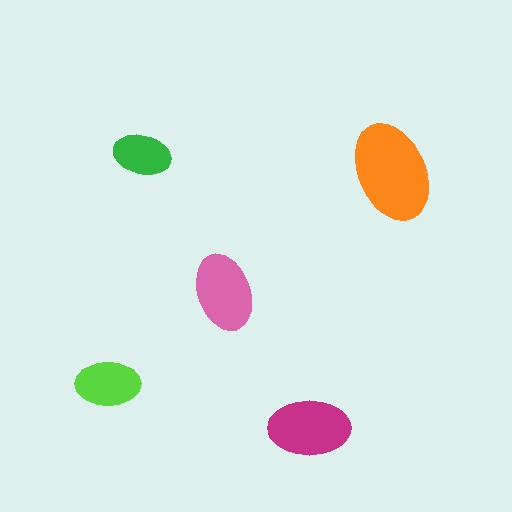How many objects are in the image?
There are 5 objects in the image.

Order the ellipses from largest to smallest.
the orange one, the magenta one, the pink one, the lime one, the green one.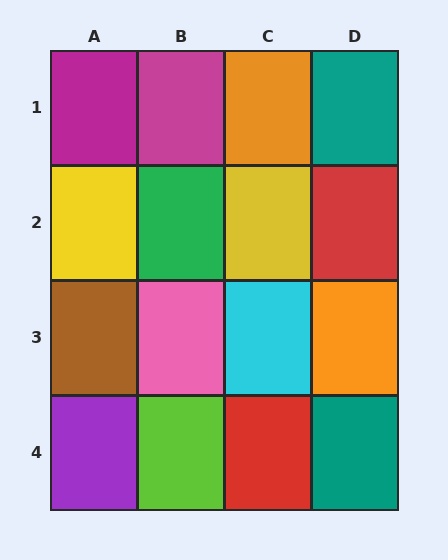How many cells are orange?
2 cells are orange.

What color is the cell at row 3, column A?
Brown.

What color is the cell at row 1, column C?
Orange.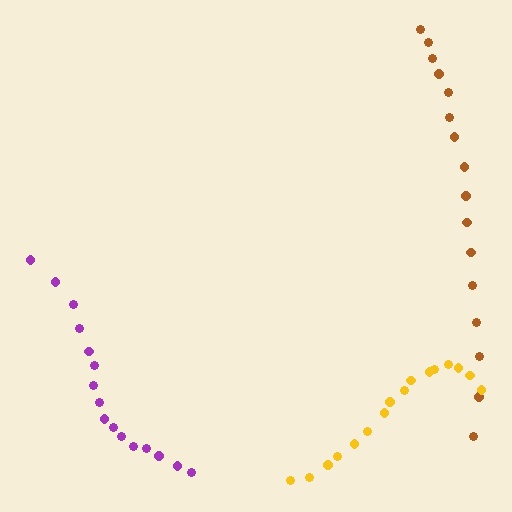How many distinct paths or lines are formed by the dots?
There are 3 distinct paths.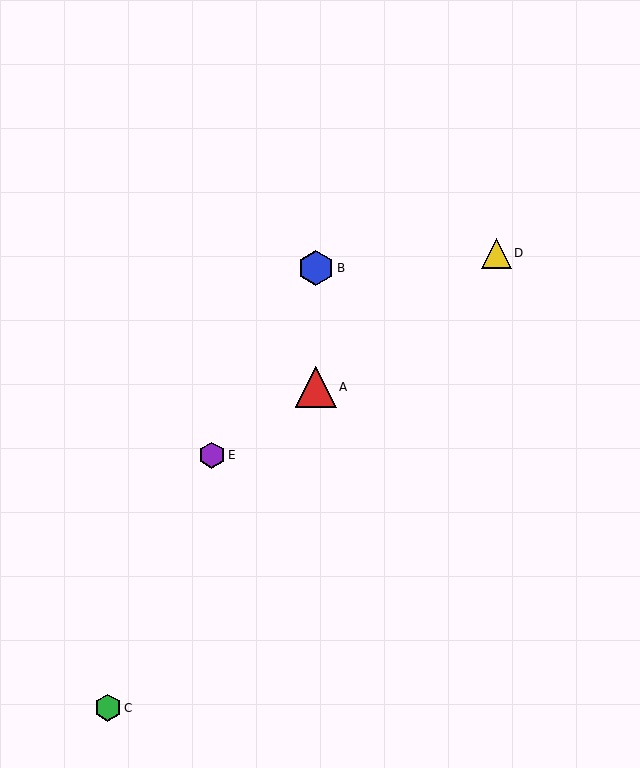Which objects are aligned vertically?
Objects A, B are aligned vertically.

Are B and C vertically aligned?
No, B is at x≈316 and C is at x≈108.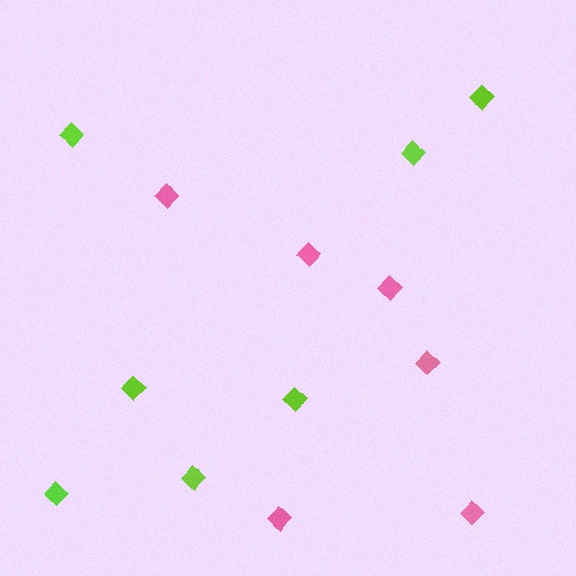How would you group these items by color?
There are 2 groups: one group of pink diamonds (6) and one group of lime diamonds (7).